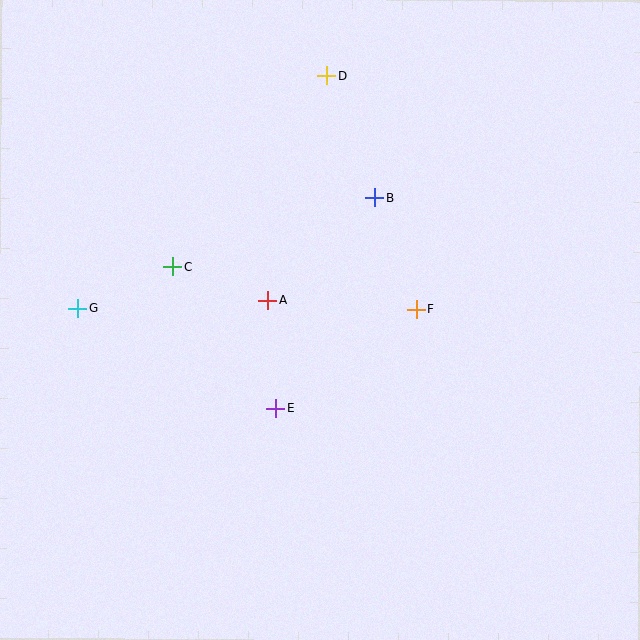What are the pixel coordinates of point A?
Point A is at (268, 300).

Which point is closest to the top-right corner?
Point D is closest to the top-right corner.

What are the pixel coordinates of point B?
Point B is at (375, 198).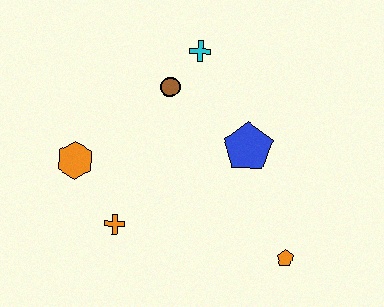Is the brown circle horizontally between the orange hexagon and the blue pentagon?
Yes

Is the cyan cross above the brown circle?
Yes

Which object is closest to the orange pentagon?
The blue pentagon is closest to the orange pentagon.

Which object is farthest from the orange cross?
The cyan cross is farthest from the orange cross.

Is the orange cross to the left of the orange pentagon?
Yes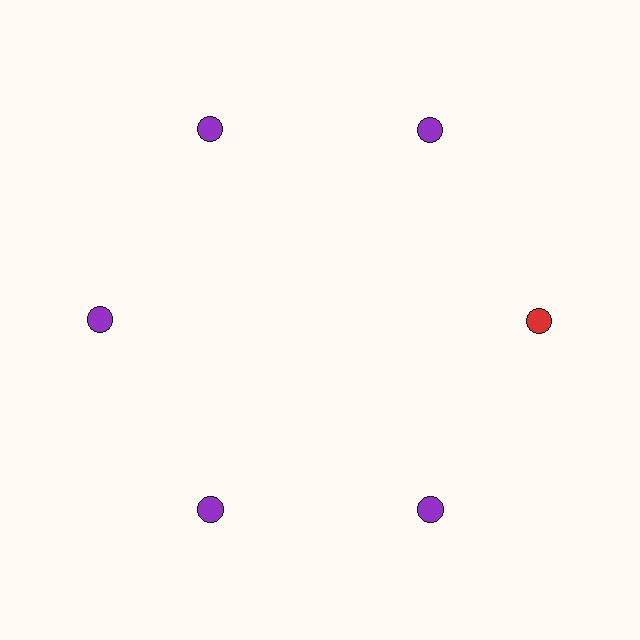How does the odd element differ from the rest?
It has a different color: red instead of purple.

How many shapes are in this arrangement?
There are 6 shapes arranged in a ring pattern.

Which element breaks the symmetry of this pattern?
The red circle at roughly the 3 o'clock position breaks the symmetry. All other shapes are purple circles.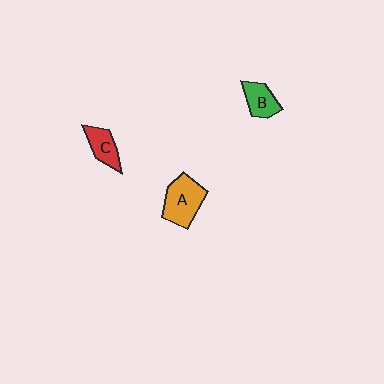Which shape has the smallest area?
Shape C (red).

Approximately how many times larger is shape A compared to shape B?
Approximately 1.6 times.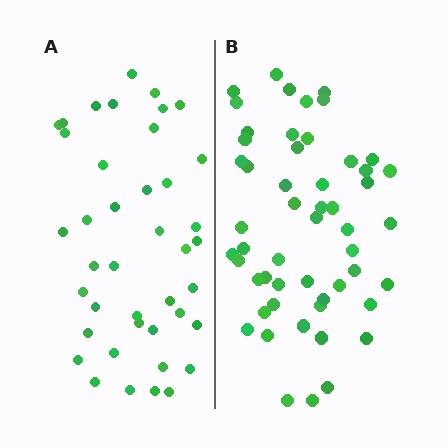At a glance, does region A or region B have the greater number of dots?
Region B (the right region) has more dots.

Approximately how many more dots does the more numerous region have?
Region B has roughly 12 or so more dots than region A.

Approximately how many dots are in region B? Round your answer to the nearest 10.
About 50 dots. (The exact count is 53, which rounds to 50.)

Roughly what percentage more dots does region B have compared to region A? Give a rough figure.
About 30% more.